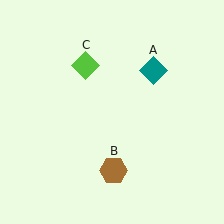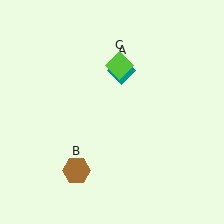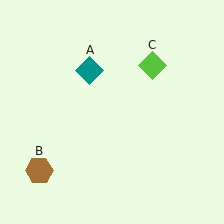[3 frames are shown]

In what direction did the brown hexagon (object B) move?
The brown hexagon (object B) moved left.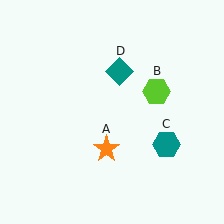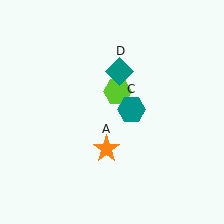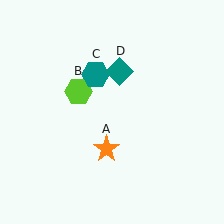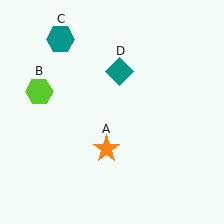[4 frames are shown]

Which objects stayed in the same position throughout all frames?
Orange star (object A) and teal diamond (object D) remained stationary.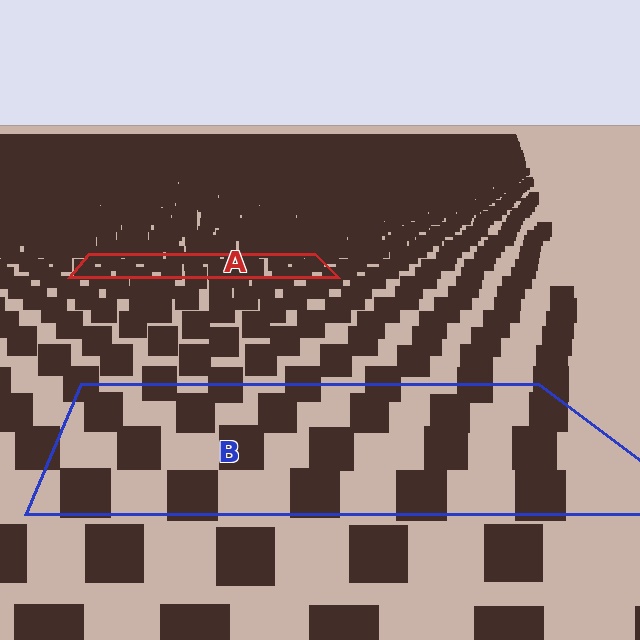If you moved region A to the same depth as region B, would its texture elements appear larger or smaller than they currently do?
They would appear larger. At a closer depth, the same texture elements are projected at a bigger on-screen size.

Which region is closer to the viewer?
Region B is closer. The texture elements there are larger and more spread out.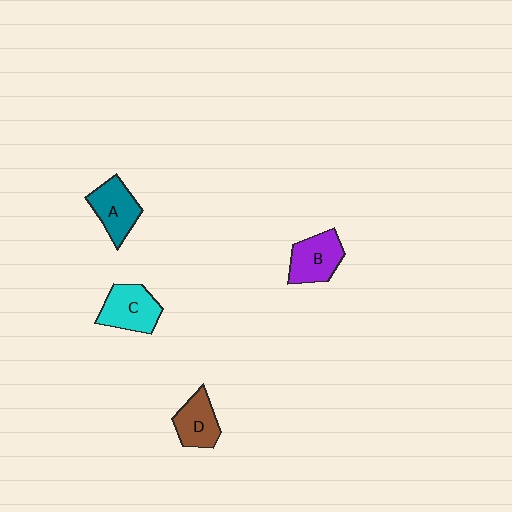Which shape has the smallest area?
Shape D (brown).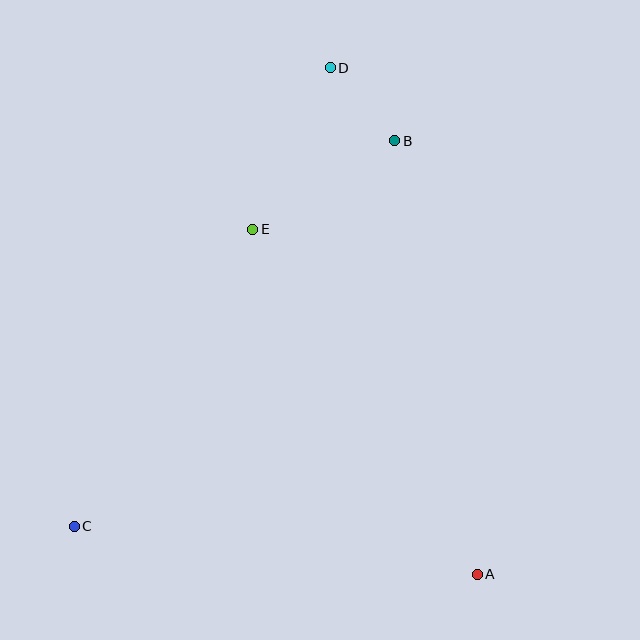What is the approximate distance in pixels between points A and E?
The distance between A and E is approximately 412 pixels.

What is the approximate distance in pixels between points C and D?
The distance between C and D is approximately 525 pixels.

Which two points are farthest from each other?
Points A and D are farthest from each other.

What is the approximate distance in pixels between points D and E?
The distance between D and E is approximately 179 pixels.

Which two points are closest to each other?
Points B and D are closest to each other.